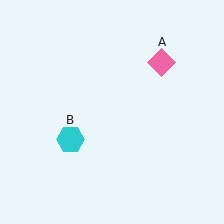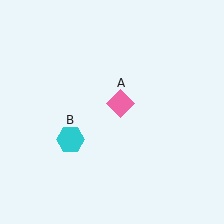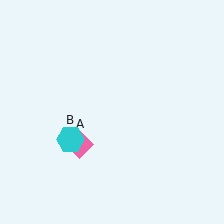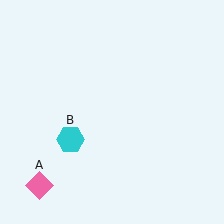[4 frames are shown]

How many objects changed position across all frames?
1 object changed position: pink diamond (object A).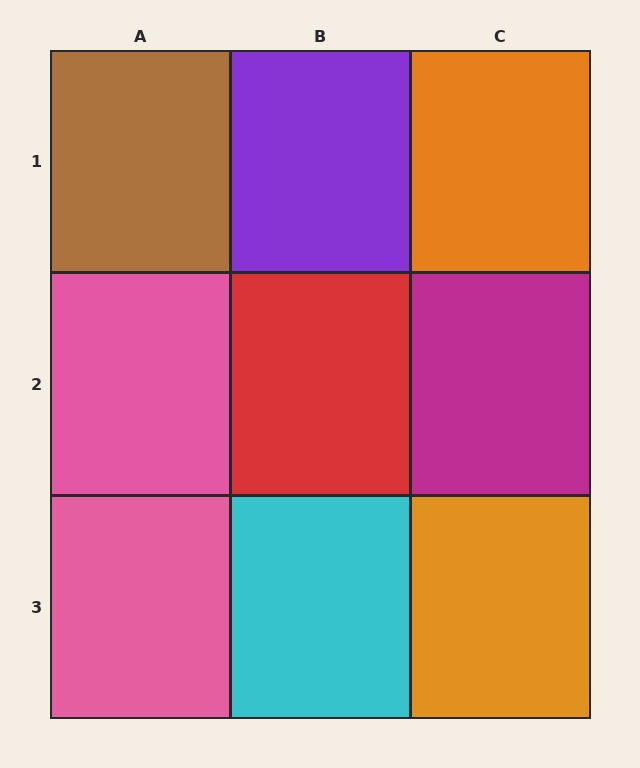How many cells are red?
1 cell is red.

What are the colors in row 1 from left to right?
Brown, purple, orange.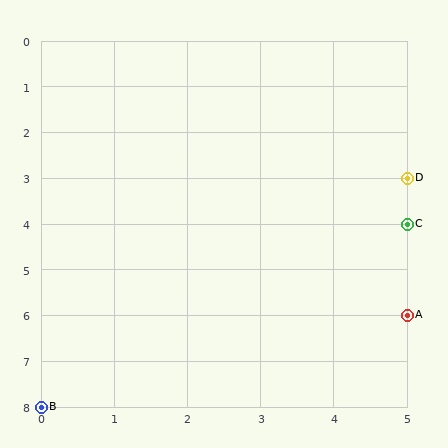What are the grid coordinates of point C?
Point C is at grid coordinates (5, 4).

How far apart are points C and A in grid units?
Points C and A are 2 rows apart.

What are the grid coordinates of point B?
Point B is at grid coordinates (0, 8).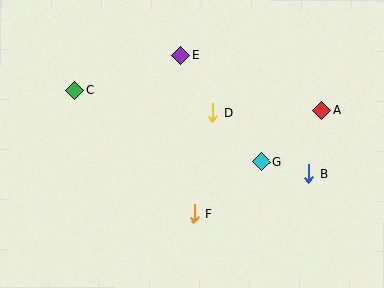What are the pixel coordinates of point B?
Point B is at (309, 174).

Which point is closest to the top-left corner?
Point C is closest to the top-left corner.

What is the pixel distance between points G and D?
The distance between G and D is 68 pixels.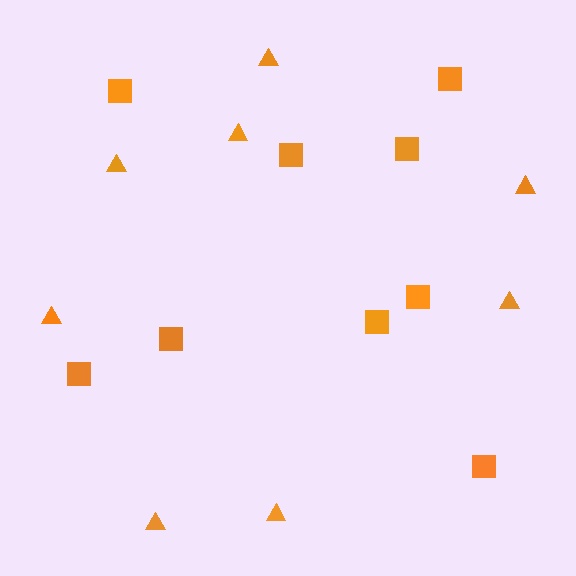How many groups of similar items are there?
There are 2 groups: one group of triangles (8) and one group of squares (9).